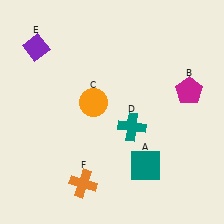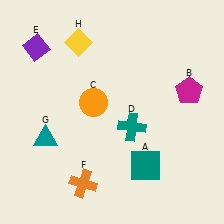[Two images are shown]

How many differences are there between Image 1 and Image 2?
There are 2 differences between the two images.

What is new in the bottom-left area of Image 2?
A teal triangle (G) was added in the bottom-left area of Image 2.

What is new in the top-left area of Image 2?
A yellow diamond (H) was added in the top-left area of Image 2.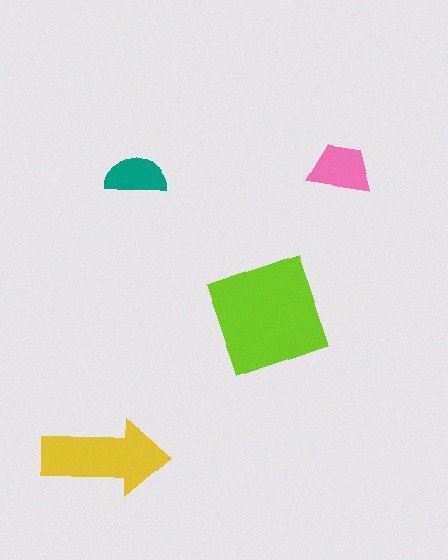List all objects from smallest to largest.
The teal semicircle, the pink trapezoid, the yellow arrow, the lime square.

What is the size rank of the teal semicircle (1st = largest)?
4th.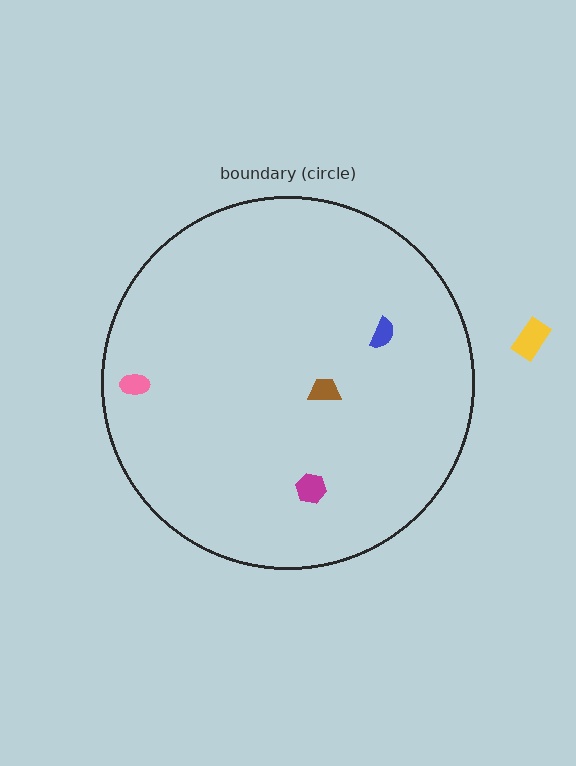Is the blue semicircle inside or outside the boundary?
Inside.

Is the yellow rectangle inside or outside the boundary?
Outside.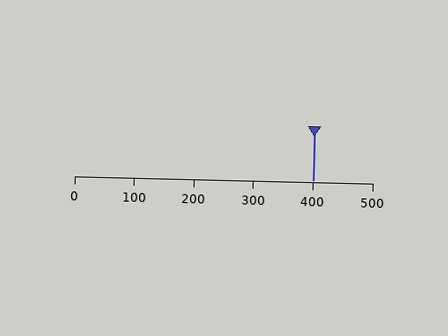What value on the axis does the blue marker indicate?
The marker indicates approximately 400.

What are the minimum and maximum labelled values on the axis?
The axis runs from 0 to 500.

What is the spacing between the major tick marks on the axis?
The major ticks are spaced 100 apart.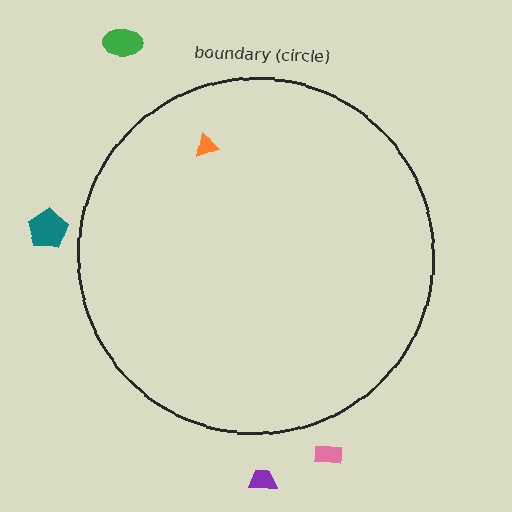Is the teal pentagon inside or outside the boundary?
Outside.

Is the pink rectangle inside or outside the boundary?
Outside.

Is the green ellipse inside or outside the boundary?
Outside.